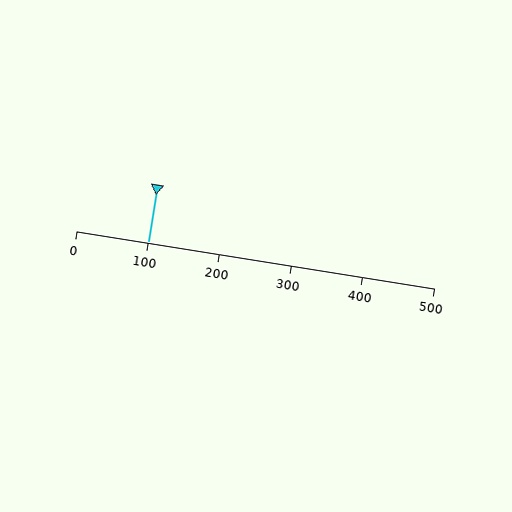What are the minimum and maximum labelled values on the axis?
The axis runs from 0 to 500.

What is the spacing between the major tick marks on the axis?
The major ticks are spaced 100 apart.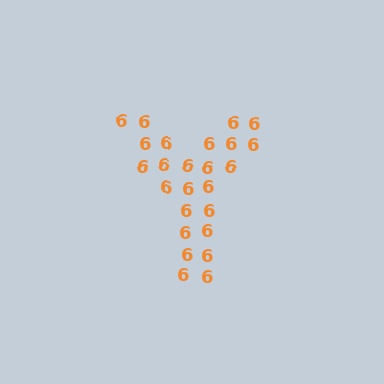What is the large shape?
The large shape is the letter Y.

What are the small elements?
The small elements are digit 6's.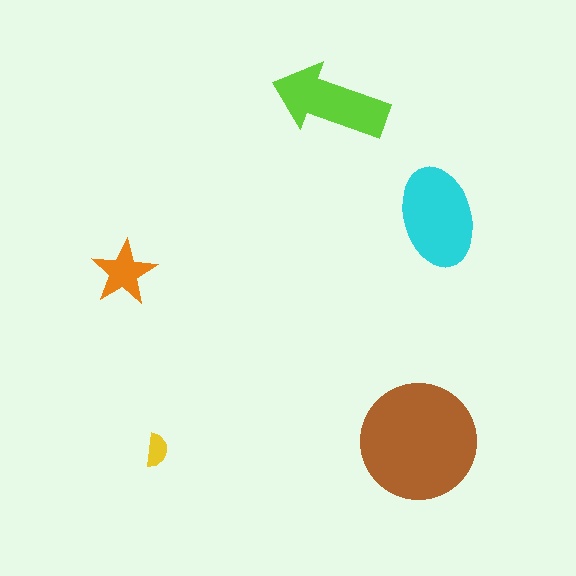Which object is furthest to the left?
The orange star is leftmost.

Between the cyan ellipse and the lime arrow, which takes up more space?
The cyan ellipse.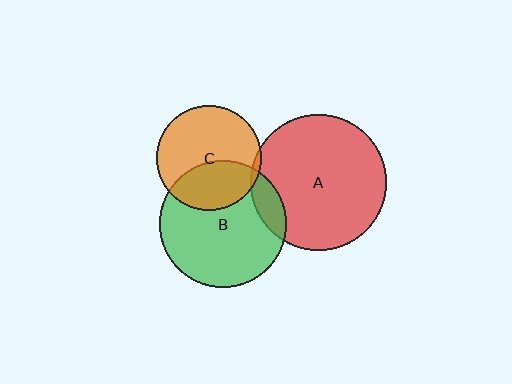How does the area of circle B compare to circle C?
Approximately 1.5 times.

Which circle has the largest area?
Circle A (red).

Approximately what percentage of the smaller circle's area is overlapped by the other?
Approximately 10%.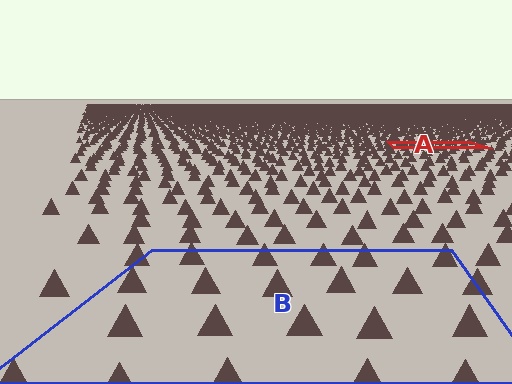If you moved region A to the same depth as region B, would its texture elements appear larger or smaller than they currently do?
They would appear larger. At a closer depth, the same texture elements are projected at a bigger on-screen size.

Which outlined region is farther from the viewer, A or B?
Region A is farther from the viewer — the texture elements inside it appear smaller and more densely packed.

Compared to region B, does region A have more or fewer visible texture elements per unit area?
Region A has more texture elements per unit area — they are packed more densely because it is farther away.